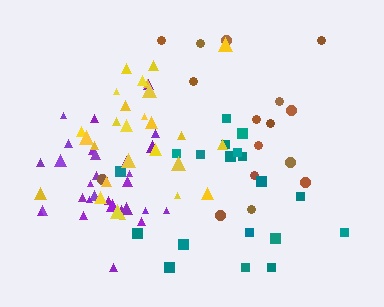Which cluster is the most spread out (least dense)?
Brown.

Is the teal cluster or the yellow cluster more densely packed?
Yellow.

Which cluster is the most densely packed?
Purple.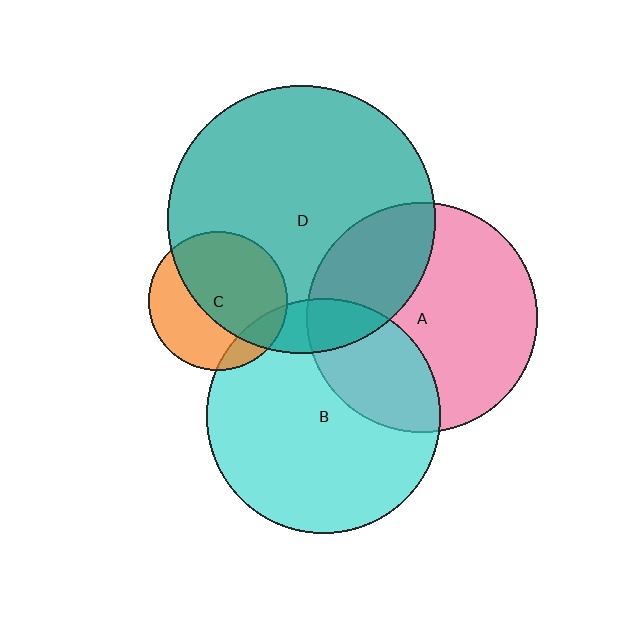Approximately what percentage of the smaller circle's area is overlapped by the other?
Approximately 30%.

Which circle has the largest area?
Circle D (teal).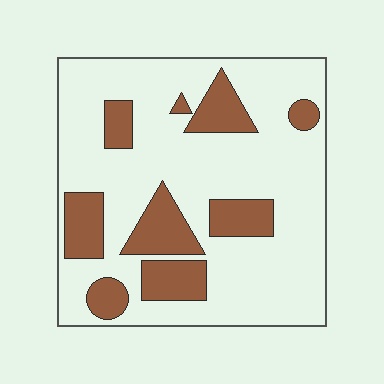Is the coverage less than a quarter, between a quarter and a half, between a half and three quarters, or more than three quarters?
Less than a quarter.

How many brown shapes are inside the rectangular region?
9.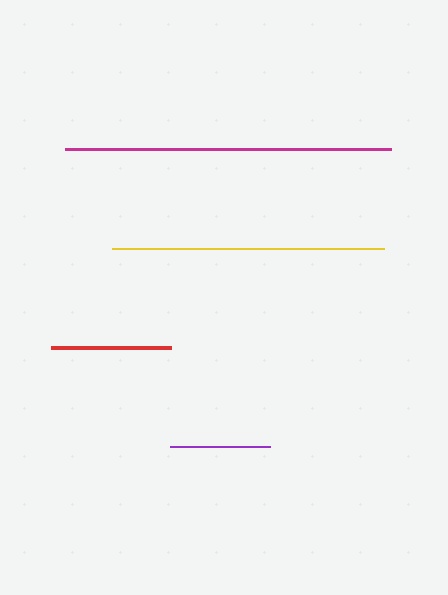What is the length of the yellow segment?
The yellow segment is approximately 272 pixels long.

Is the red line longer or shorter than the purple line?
The red line is longer than the purple line.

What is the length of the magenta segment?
The magenta segment is approximately 326 pixels long.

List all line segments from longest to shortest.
From longest to shortest: magenta, yellow, red, purple.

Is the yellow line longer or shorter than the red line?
The yellow line is longer than the red line.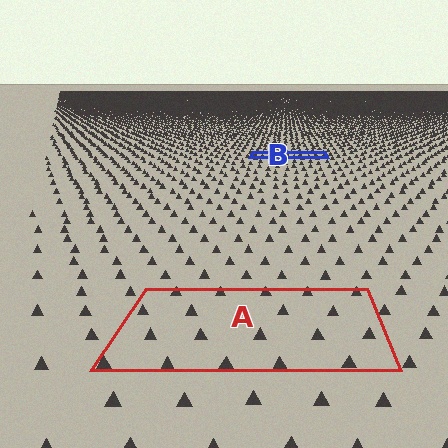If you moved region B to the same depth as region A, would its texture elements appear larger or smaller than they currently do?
They would appear larger. At a closer depth, the same texture elements are projected at a bigger on-screen size.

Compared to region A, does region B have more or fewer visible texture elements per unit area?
Region B has more texture elements per unit area — they are packed more densely because it is farther away.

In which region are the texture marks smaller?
The texture marks are smaller in region B, because it is farther away.